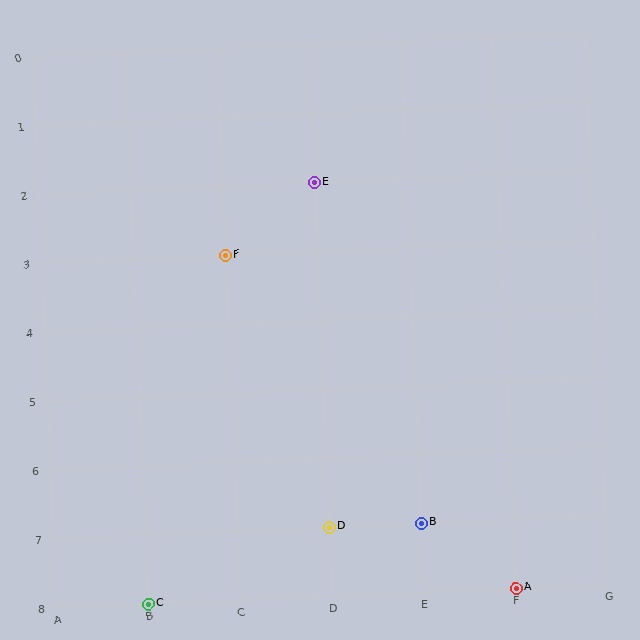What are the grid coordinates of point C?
Point C is at grid coordinates (B, 8).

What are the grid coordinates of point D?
Point D is at grid coordinates (D, 7).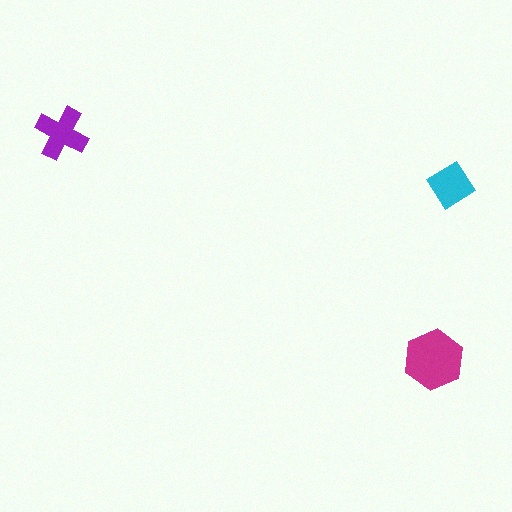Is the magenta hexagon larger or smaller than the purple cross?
Larger.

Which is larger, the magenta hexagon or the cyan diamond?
The magenta hexagon.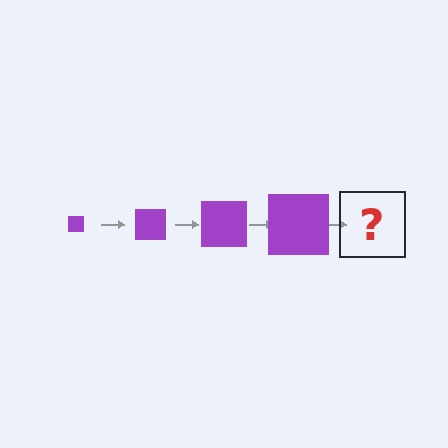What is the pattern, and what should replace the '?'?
The pattern is that the square gets progressively larger each step. The '?' should be a purple square, larger than the previous one.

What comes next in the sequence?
The next element should be a purple square, larger than the previous one.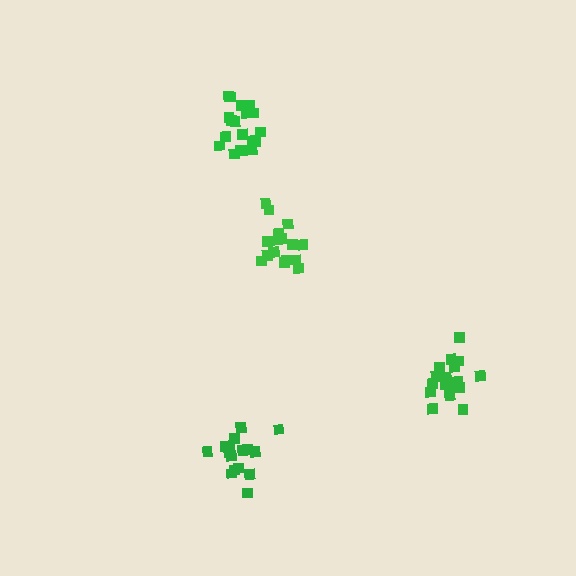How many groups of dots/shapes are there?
There are 4 groups.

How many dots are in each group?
Group 1: 20 dots, Group 2: 16 dots, Group 3: 19 dots, Group 4: 16 dots (71 total).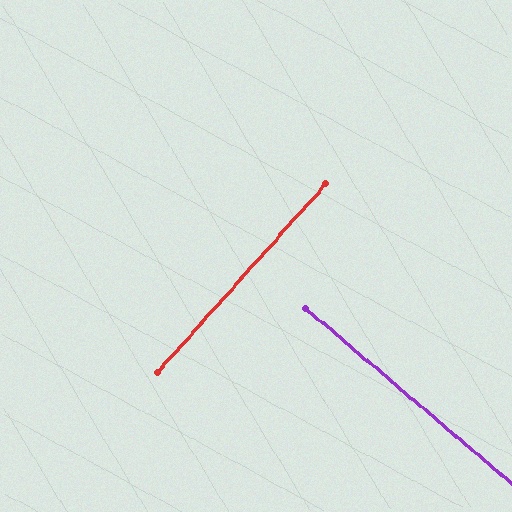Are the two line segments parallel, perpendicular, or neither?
Perpendicular — they meet at approximately 89°.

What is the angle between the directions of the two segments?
Approximately 89 degrees.